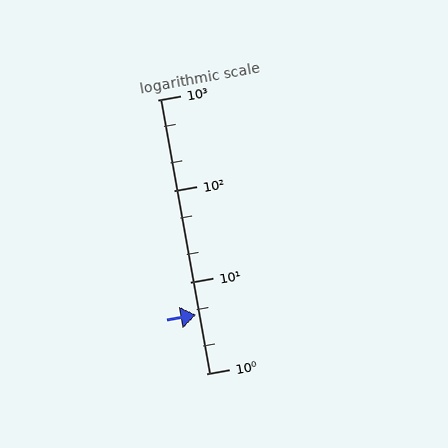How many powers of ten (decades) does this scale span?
The scale spans 3 decades, from 1 to 1000.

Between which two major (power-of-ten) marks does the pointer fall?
The pointer is between 1 and 10.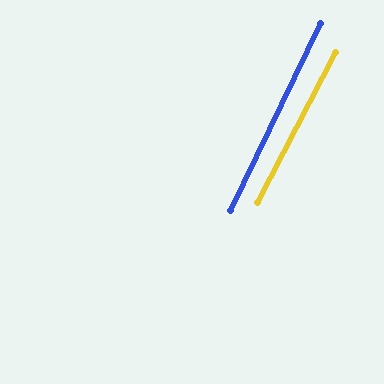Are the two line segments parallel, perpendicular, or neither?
Parallel — their directions differ by only 1.9°.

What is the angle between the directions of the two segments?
Approximately 2 degrees.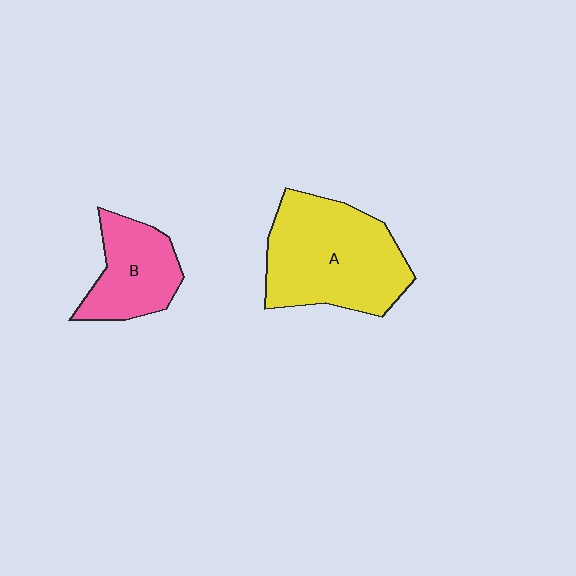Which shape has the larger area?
Shape A (yellow).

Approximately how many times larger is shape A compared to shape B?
Approximately 1.8 times.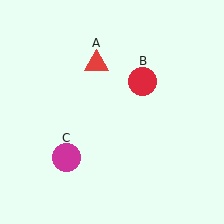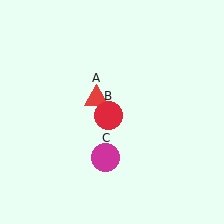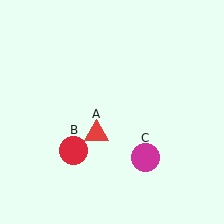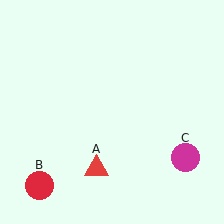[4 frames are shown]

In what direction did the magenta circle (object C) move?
The magenta circle (object C) moved right.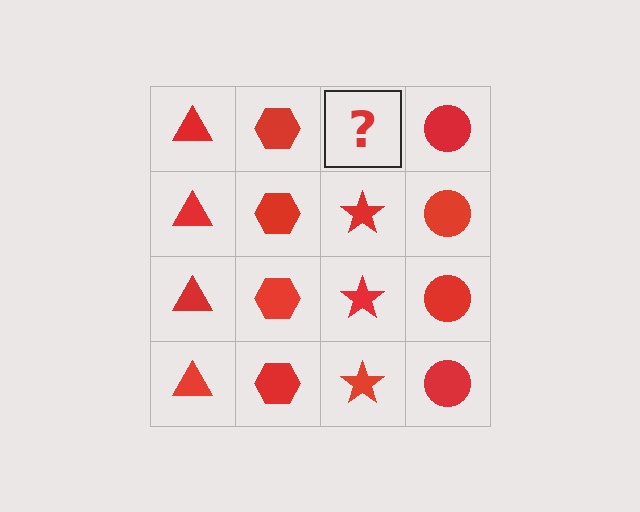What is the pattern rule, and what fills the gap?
The rule is that each column has a consistent shape. The gap should be filled with a red star.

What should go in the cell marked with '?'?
The missing cell should contain a red star.